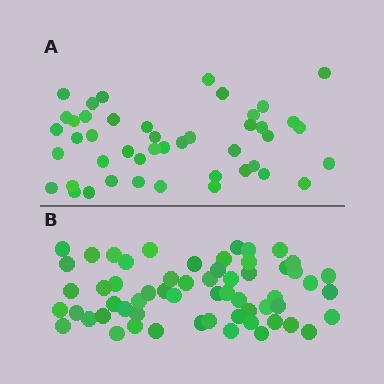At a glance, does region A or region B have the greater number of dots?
Region B (the bottom region) has more dots.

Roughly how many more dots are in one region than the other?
Region B has approximately 15 more dots than region A.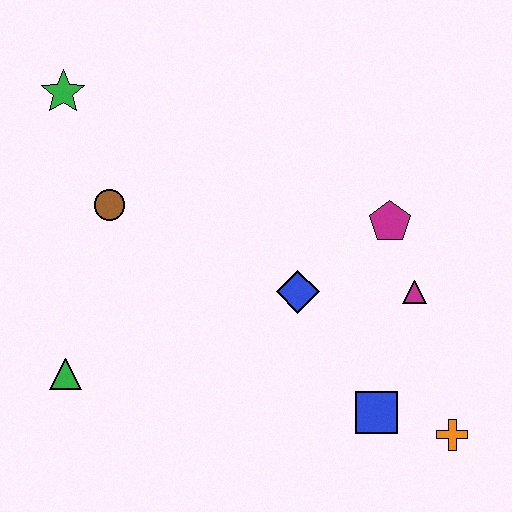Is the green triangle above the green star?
No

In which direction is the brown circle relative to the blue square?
The brown circle is to the left of the blue square.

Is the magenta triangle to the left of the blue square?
No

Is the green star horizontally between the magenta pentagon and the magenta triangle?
No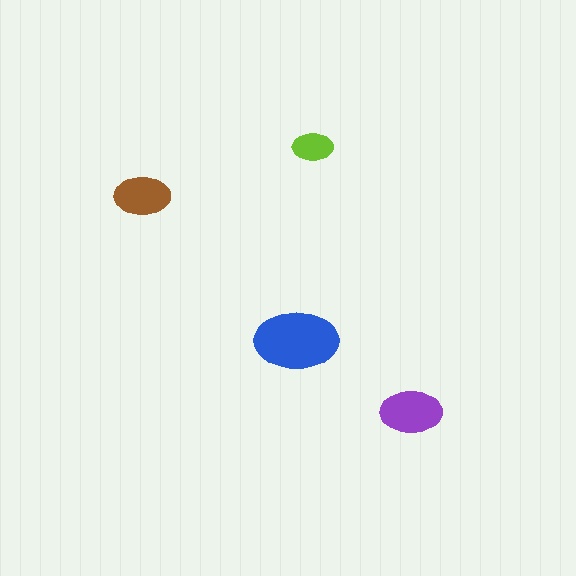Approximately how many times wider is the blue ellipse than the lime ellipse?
About 2 times wider.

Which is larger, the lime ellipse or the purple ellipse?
The purple one.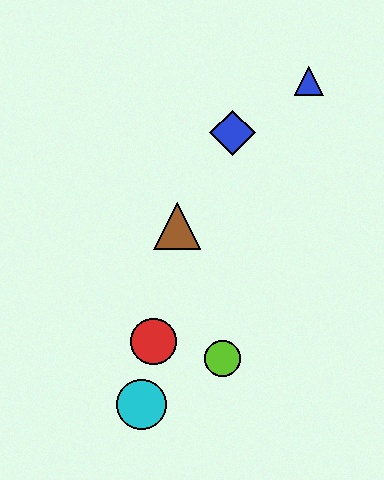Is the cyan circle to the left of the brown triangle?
Yes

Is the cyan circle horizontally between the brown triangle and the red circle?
No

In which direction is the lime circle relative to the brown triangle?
The lime circle is below the brown triangle.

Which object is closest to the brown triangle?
The blue diamond is closest to the brown triangle.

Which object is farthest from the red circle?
The blue triangle is farthest from the red circle.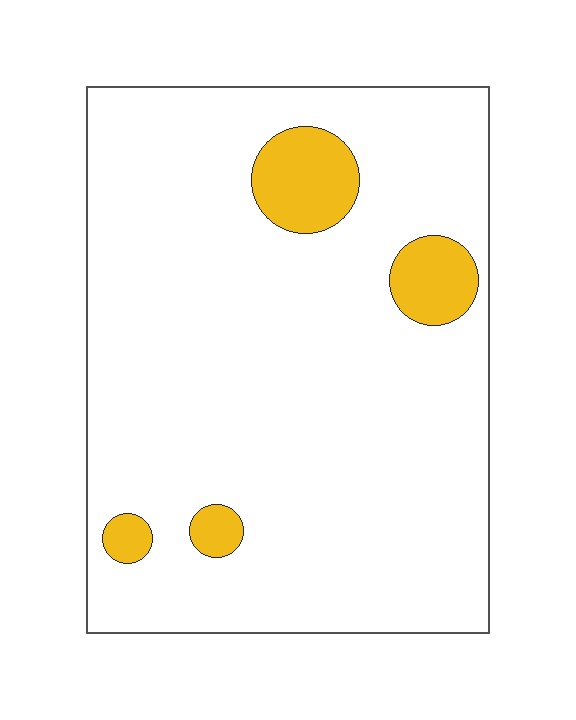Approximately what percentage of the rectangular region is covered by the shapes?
Approximately 10%.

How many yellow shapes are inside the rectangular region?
4.